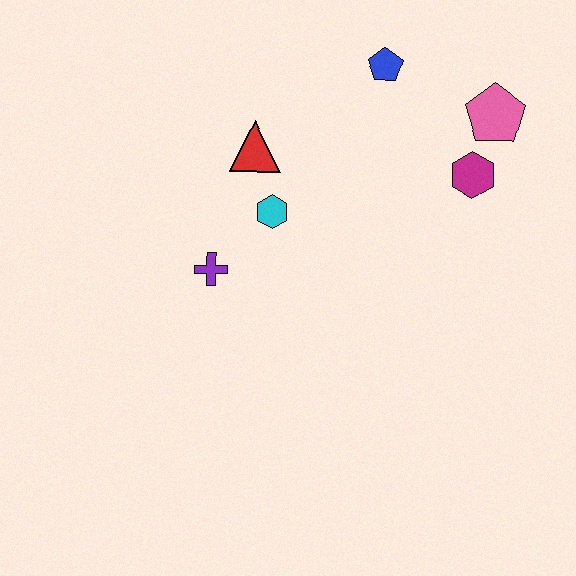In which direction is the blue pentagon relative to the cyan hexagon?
The blue pentagon is above the cyan hexagon.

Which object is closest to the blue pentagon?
The pink pentagon is closest to the blue pentagon.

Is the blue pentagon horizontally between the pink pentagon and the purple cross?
Yes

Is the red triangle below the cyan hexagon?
No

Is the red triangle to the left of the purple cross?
No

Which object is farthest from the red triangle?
The pink pentagon is farthest from the red triangle.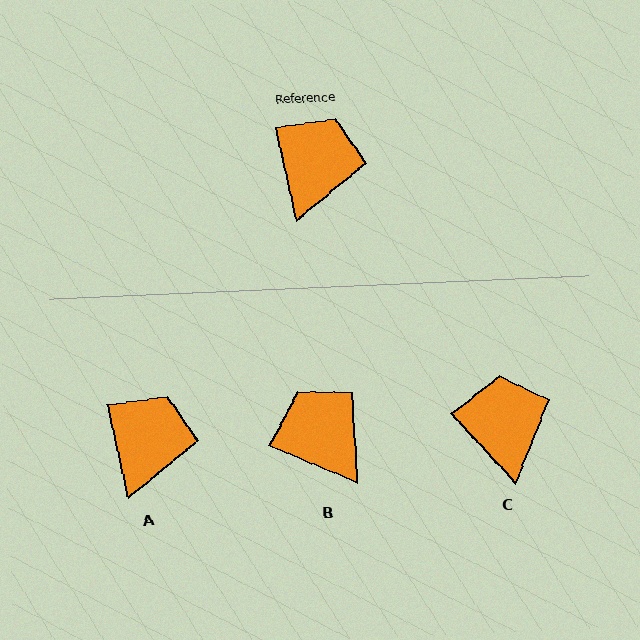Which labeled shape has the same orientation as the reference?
A.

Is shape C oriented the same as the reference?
No, it is off by about 30 degrees.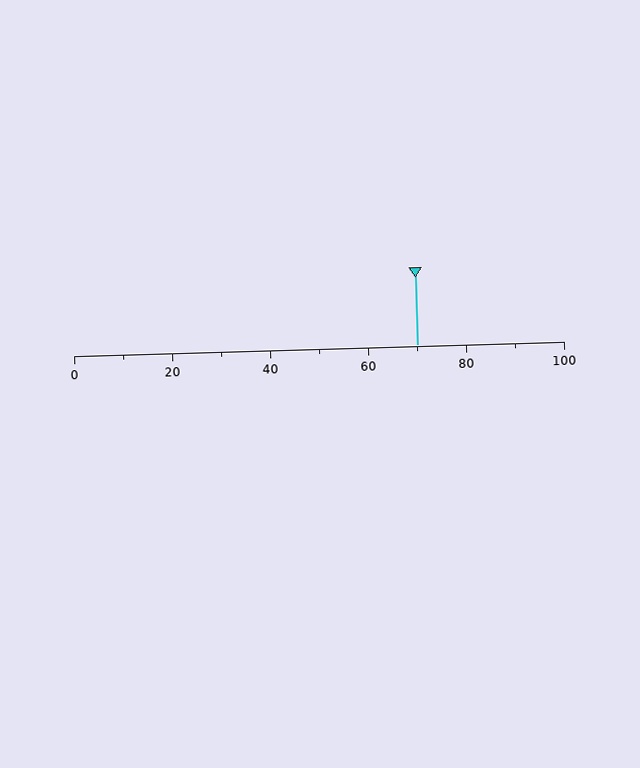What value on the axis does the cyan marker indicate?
The marker indicates approximately 70.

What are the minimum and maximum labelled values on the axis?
The axis runs from 0 to 100.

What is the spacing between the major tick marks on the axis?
The major ticks are spaced 20 apart.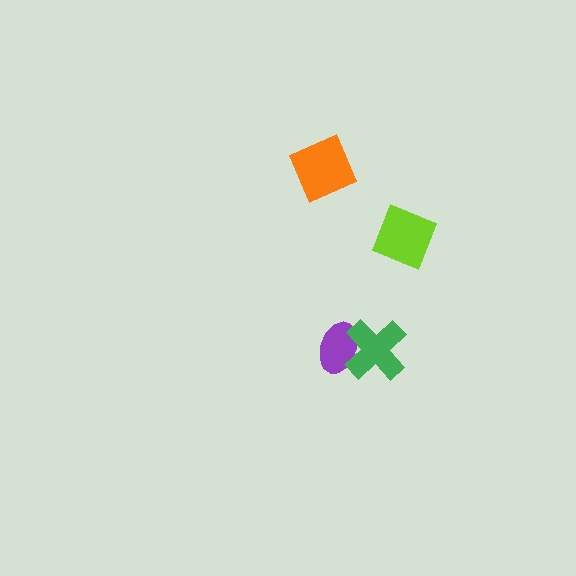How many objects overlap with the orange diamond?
0 objects overlap with the orange diamond.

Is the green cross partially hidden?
No, no other shape covers it.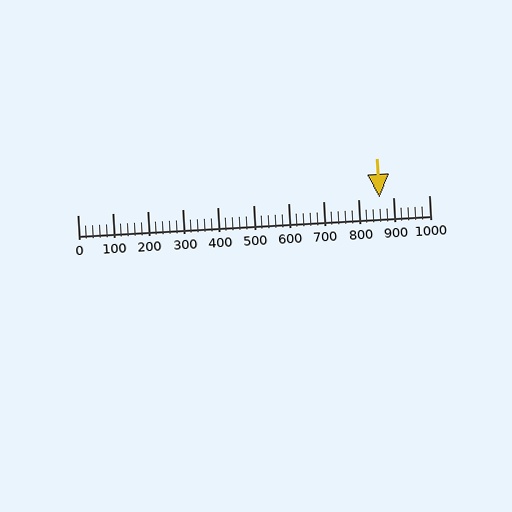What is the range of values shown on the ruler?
The ruler shows values from 0 to 1000.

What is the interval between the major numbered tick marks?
The major tick marks are spaced 100 units apart.